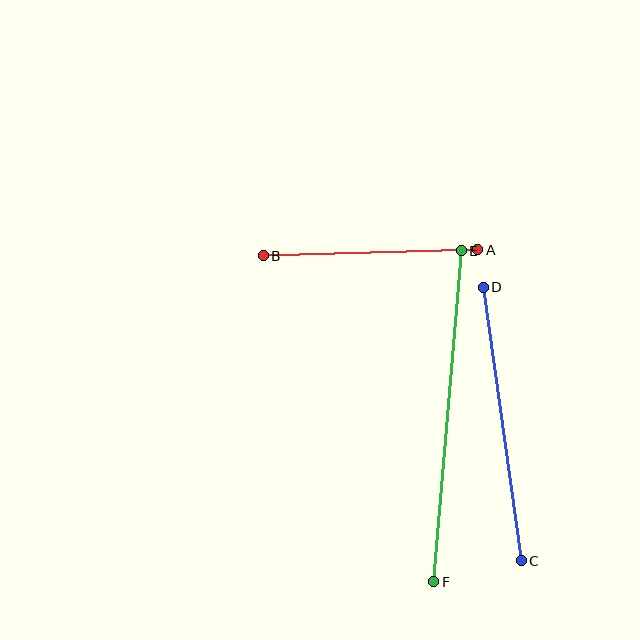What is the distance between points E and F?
The distance is approximately 332 pixels.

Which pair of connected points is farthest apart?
Points E and F are farthest apart.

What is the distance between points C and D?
The distance is approximately 277 pixels.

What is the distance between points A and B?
The distance is approximately 214 pixels.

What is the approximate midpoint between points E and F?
The midpoint is at approximately (447, 416) pixels.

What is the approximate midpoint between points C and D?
The midpoint is at approximately (502, 424) pixels.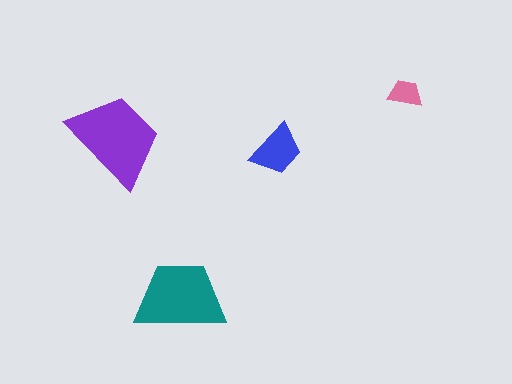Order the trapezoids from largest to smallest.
the purple one, the teal one, the blue one, the pink one.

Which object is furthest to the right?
The pink trapezoid is rightmost.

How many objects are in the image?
There are 4 objects in the image.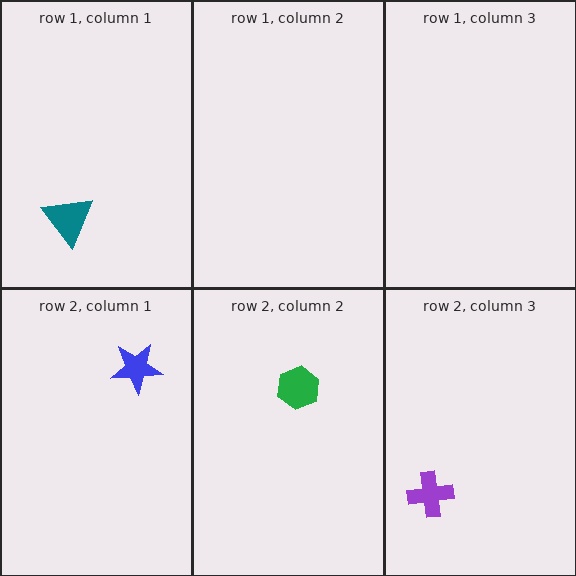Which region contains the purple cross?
The row 2, column 3 region.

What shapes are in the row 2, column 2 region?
The green hexagon.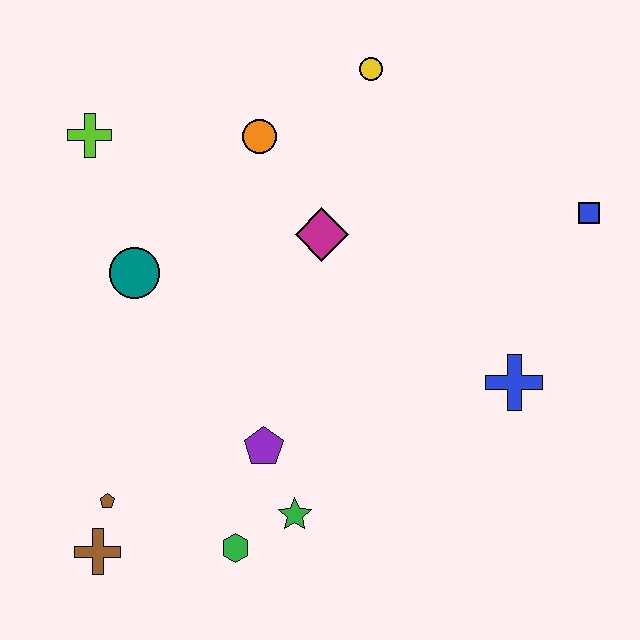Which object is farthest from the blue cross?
The lime cross is farthest from the blue cross.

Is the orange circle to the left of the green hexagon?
No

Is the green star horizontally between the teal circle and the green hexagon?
No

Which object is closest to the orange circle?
The magenta diamond is closest to the orange circle.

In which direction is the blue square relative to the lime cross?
The blue square is to the right of the lime cross.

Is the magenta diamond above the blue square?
No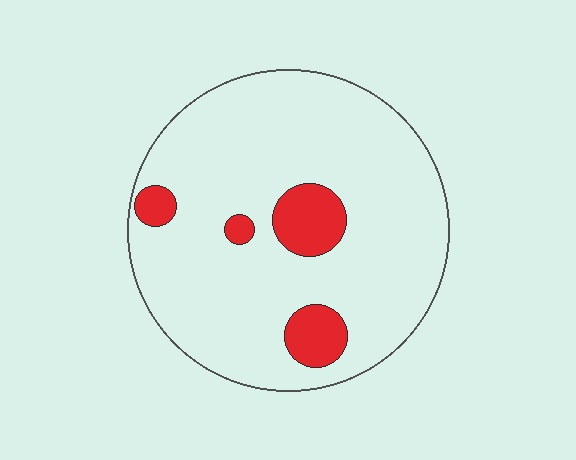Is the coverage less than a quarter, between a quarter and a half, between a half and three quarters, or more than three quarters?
Less than a quarter.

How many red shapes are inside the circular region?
4.